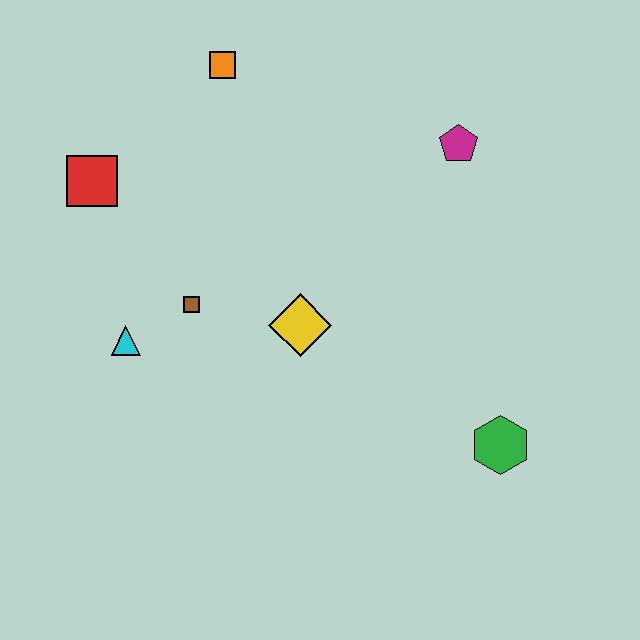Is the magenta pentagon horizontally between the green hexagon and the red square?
Yes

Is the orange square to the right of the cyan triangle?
Yes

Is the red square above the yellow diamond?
Yes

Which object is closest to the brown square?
The cyan triangle is closest to the brown square.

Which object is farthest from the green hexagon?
The red square is farthest from the green hexagon.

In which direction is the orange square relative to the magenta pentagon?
The orange square is to the left of the magenta pentagon.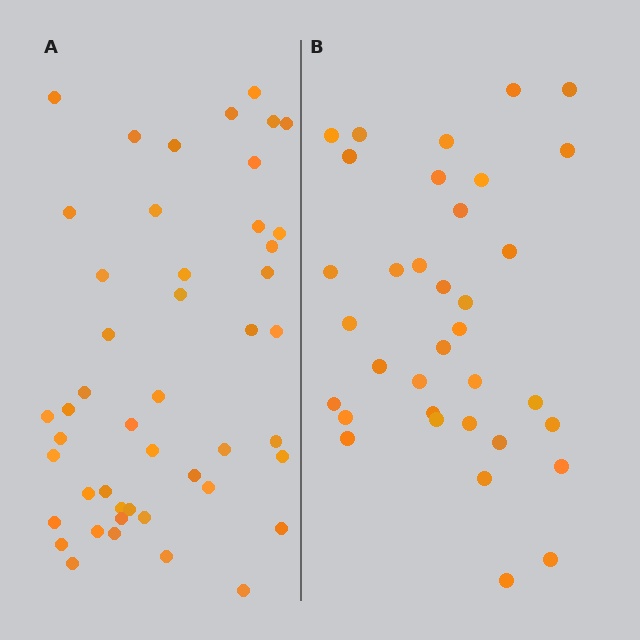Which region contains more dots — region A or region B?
Region A (the left region) has more dots.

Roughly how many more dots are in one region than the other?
Region A has roughly 12 or so more dots than region B.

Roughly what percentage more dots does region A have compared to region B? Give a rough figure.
About 35% more.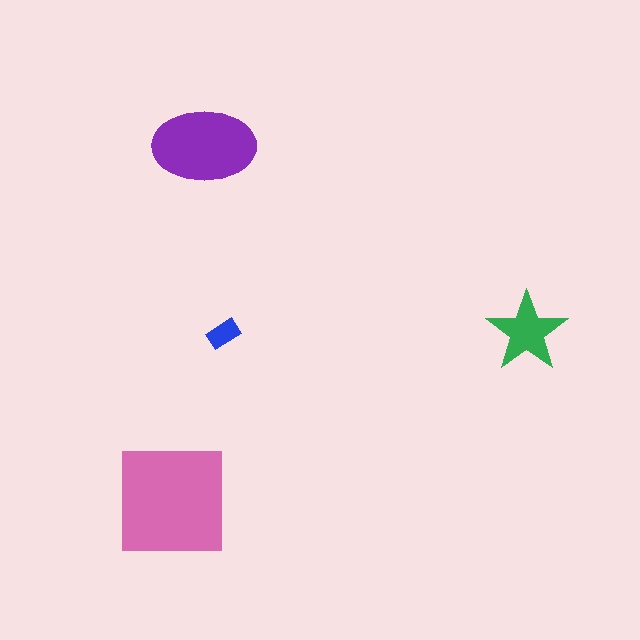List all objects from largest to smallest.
The pink square, the purple ellipse, the green star, the blue rectangle.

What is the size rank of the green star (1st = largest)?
3rd.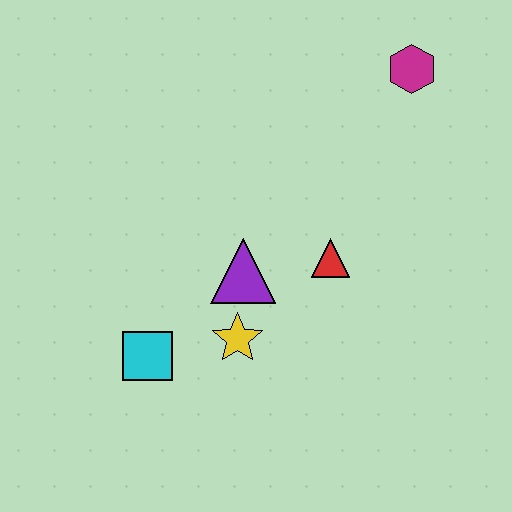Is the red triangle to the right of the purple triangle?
Yes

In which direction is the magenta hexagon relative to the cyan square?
The magenta hexagon is above the cyan square.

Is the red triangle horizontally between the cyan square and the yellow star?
No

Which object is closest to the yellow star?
The purple triangle is closest to the yellow star.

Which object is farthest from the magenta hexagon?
The cyan square is farthest from the magenta hexagon.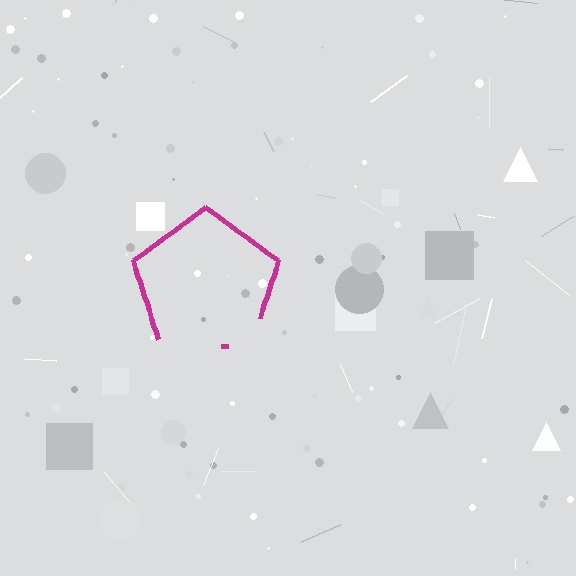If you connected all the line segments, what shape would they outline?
They would outline a pentagon.